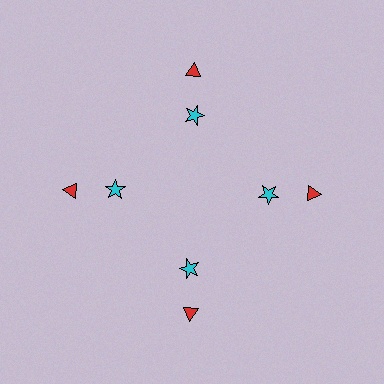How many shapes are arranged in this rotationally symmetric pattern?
There are 8 shapes, arranged in 4 groups of 2.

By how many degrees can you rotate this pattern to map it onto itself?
The pattern maps onto itself every 90 degrees of rotation.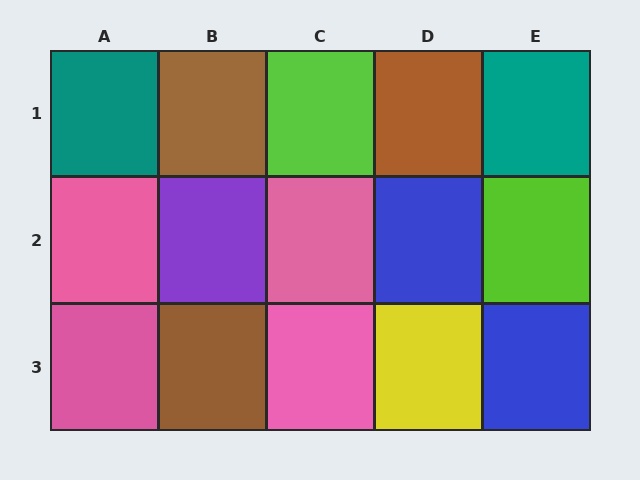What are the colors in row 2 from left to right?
Pink, purple, pink, blue, lime.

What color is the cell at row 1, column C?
Lime.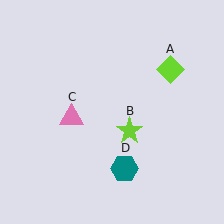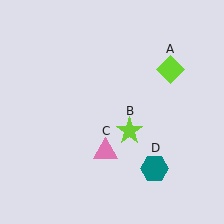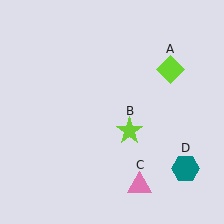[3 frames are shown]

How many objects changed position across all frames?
2 objects changed position: pink triangle (object C), teal hexagon (object D).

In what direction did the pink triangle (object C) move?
The pink triangle (object C) moved down and to the right.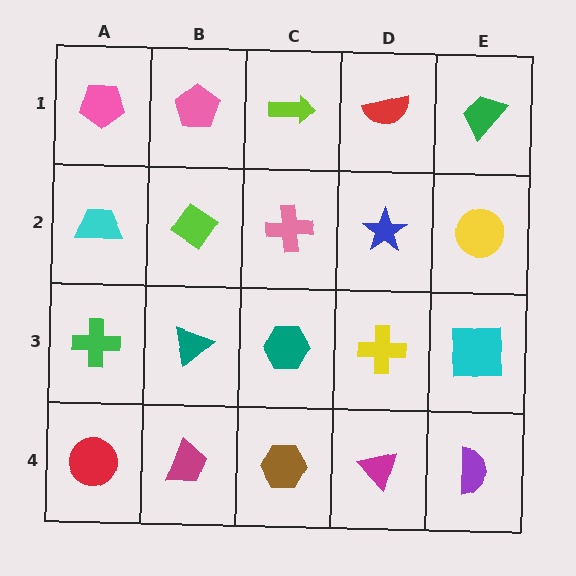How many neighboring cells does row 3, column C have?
4.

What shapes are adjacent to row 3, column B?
A lime diamond (row 2, column B), a magenta trapezoid (row 4, column B), a green cross (row 3, column A), a teal hexagon (row 3, column C).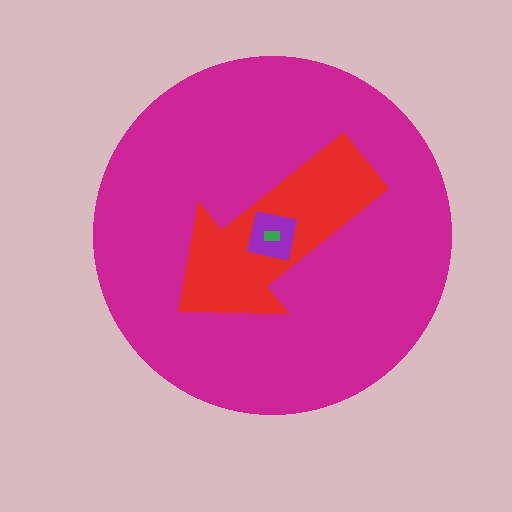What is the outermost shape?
The magenta circle.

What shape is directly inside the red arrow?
The purple square.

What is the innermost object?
The green rectangle.